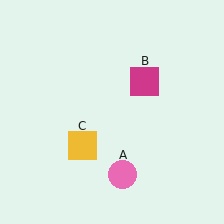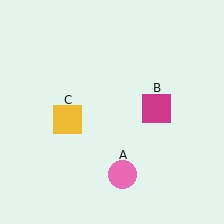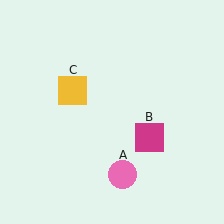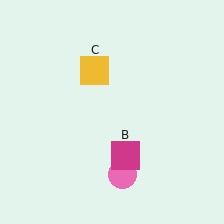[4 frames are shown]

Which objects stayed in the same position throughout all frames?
Pink circle (object A) remained stationary.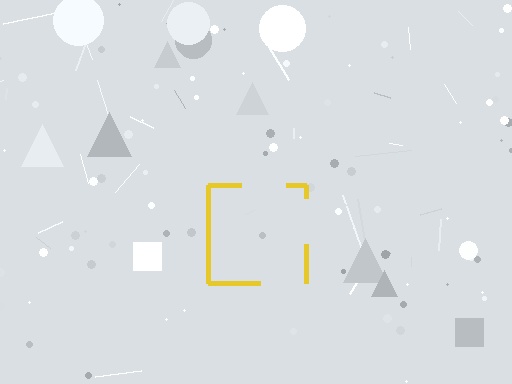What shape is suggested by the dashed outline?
The dashed outline suggests a square.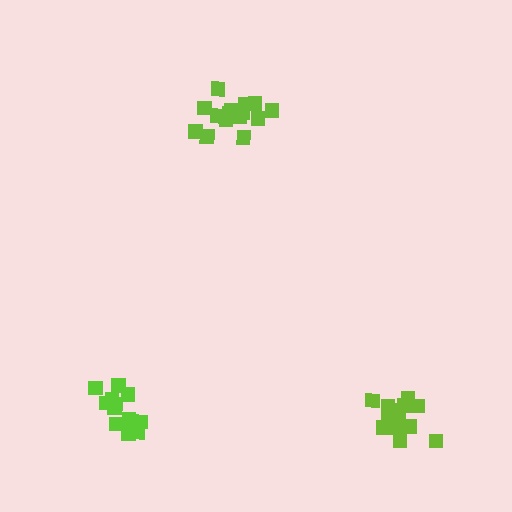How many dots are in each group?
Group 1: 14 dots, Group 2: 15 dots, Group 3: 16 dots (45 total).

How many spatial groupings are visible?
There are 3 spatial groupings.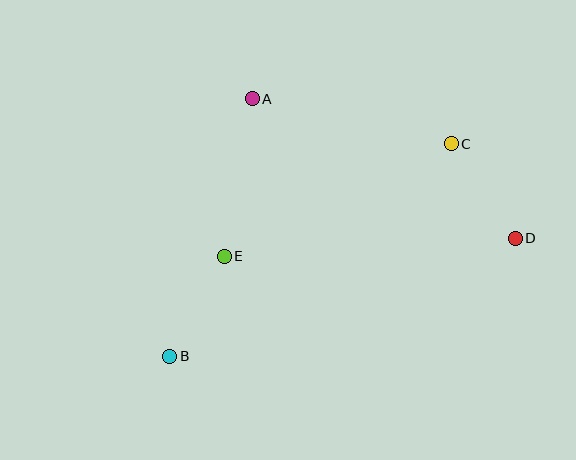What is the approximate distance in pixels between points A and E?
The distance between A and E is approximately 160 pixels.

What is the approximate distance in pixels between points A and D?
The distance between A and D is approximately 298 pixels.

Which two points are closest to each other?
Points B and E are closest to each other.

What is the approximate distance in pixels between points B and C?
The distance between B and C is approximately 352 pixels.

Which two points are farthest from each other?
Points B and D are farthest from each other.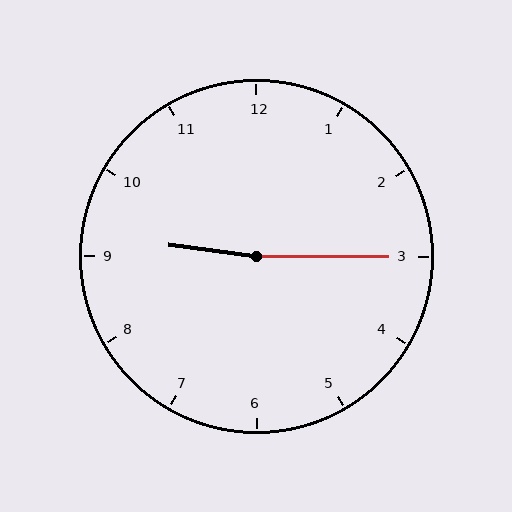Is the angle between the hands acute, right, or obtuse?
It is obtuse.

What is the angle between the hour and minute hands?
Approximately 172 degrees.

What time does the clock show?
9:15.